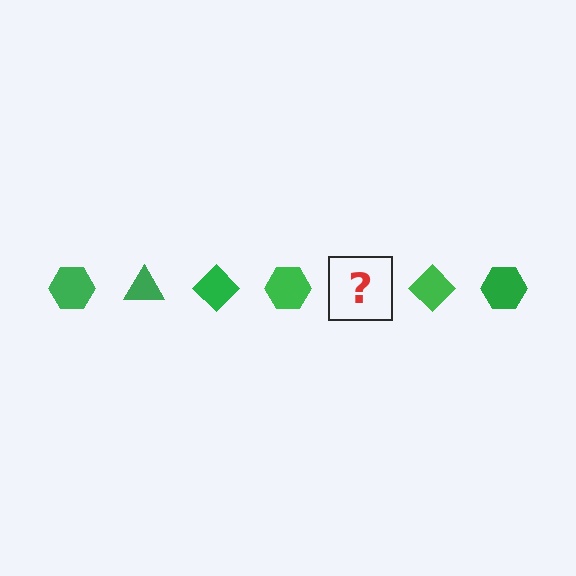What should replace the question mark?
The question mark should be replaced with a green triangle.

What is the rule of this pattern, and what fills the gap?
The rule is that the pattern cycles through hexagon, triangle, diamond shapes in green. The gap should be filled with a green triangle.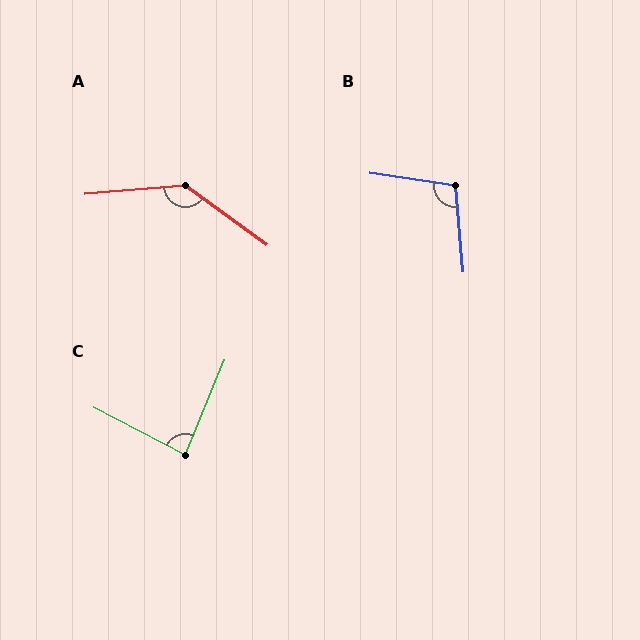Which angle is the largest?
A, at approximately 139 degrees.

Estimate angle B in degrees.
Approximately 103 degrees.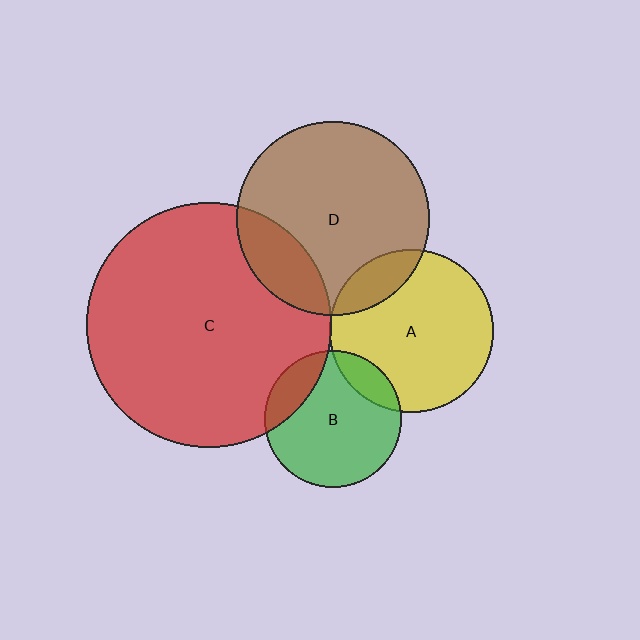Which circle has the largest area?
Circle C (red).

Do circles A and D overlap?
Yes.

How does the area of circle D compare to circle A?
Approximately 1.4 times.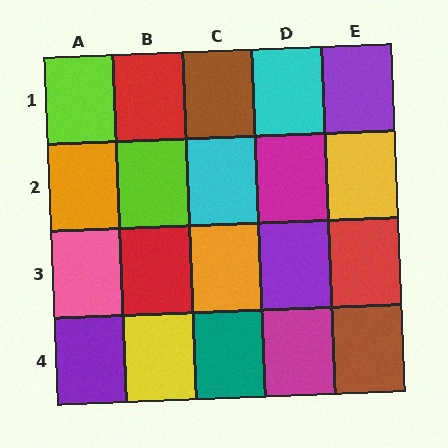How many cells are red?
3 cells are red.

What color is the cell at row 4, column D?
Magenta.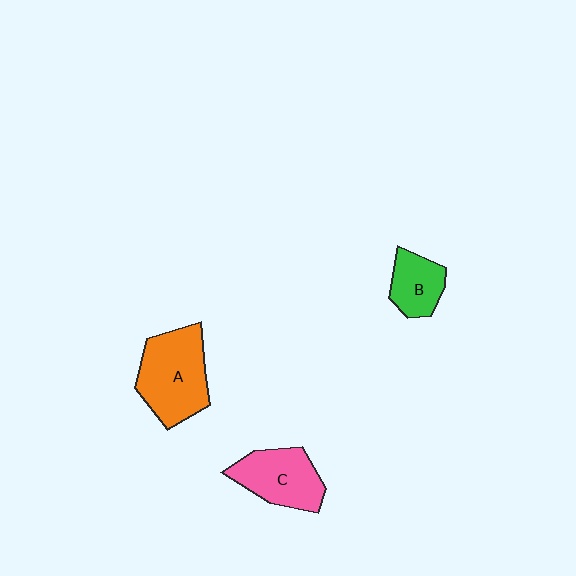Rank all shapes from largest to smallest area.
From largest to smallest: A (orange), C (pink), B (green).